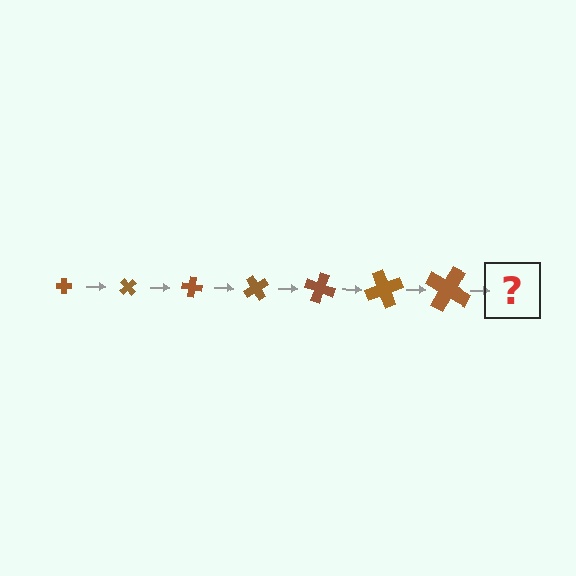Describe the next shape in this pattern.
It should be a cross, larger than the previous one and rotated 350 degrees from the start.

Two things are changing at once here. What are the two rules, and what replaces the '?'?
The two rules are that the cross grows larger each step and it rotates 50 degrees each step. The '?' should be a cross, larger than the previous one and rotated 350 degrees from the start.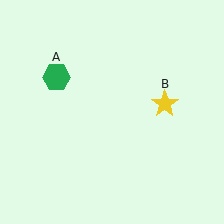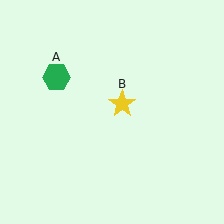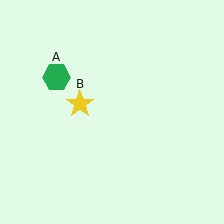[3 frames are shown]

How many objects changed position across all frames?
1 object changed position: yellow star (object B).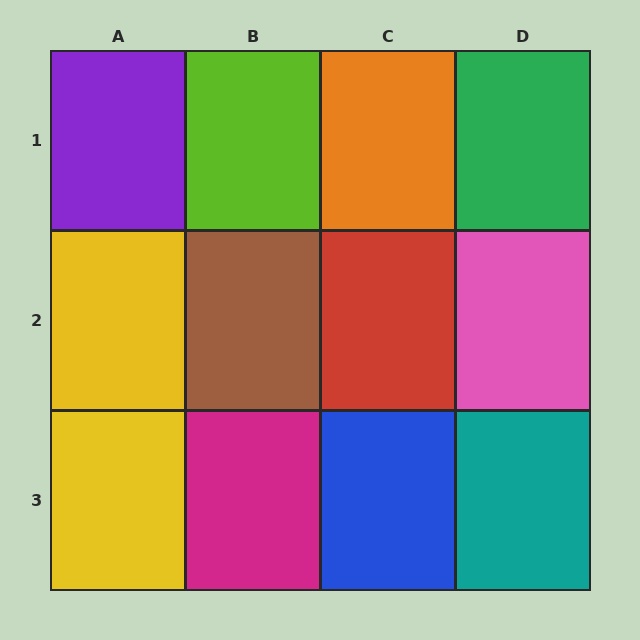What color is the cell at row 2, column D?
Pink.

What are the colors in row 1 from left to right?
Purple, lime, orange, green.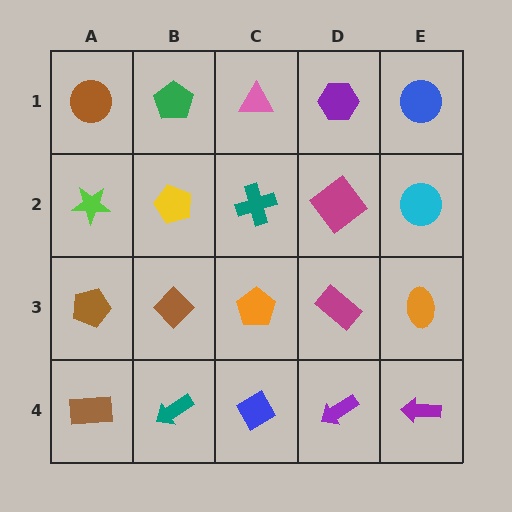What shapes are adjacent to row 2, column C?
A pink triangle (row 1, column C), an orange pentagon (row 3, column C), a yellow pentagon (row 2, column B), a magenta diamond (row 2, column D).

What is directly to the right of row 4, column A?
A teal arrow.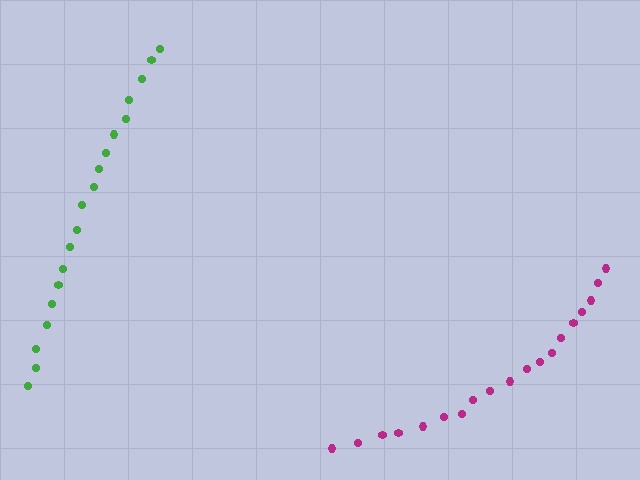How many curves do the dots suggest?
There are 2 distinct paths.